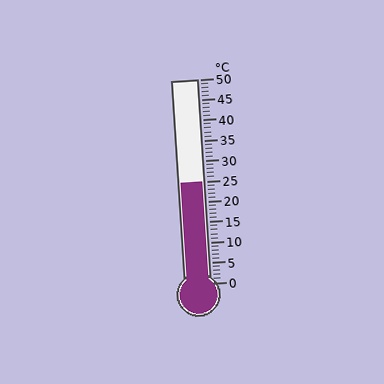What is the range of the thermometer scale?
The thermometer scale ranges from 0°C to 50°C.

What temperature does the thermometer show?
The thermometer shows approximately 25°C.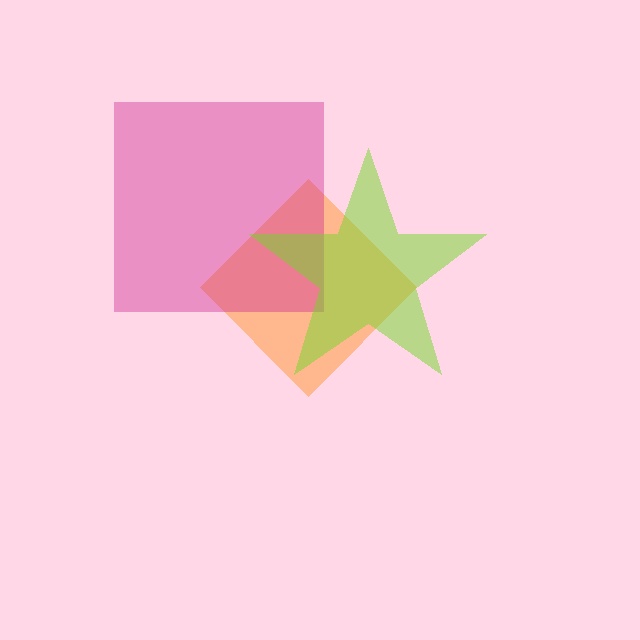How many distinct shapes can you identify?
There are 3 distinct shapes: an orange diamond, a magenta square, a lime star.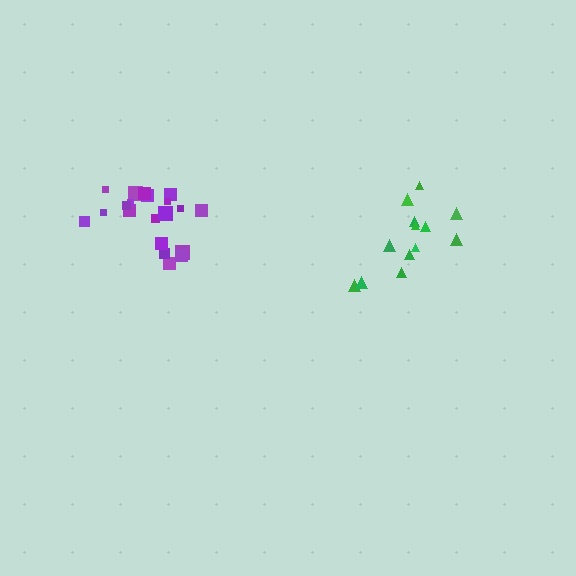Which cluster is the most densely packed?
Purple.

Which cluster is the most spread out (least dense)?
Green.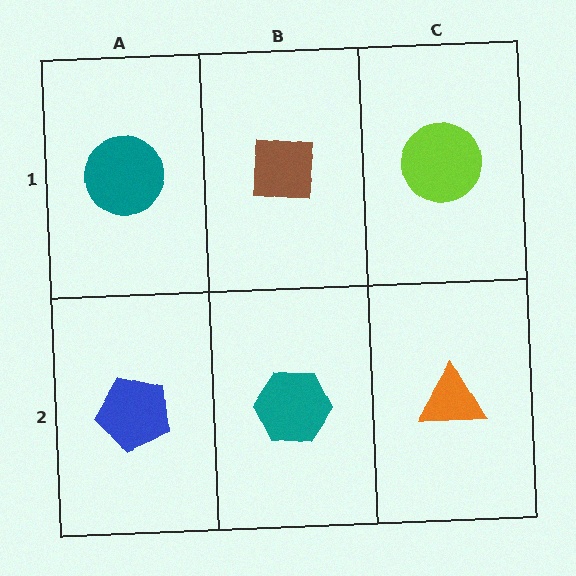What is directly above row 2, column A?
A teal circle.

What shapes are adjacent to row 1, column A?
A blue pentagon (row 2, column A), a brown square (row 1, column B).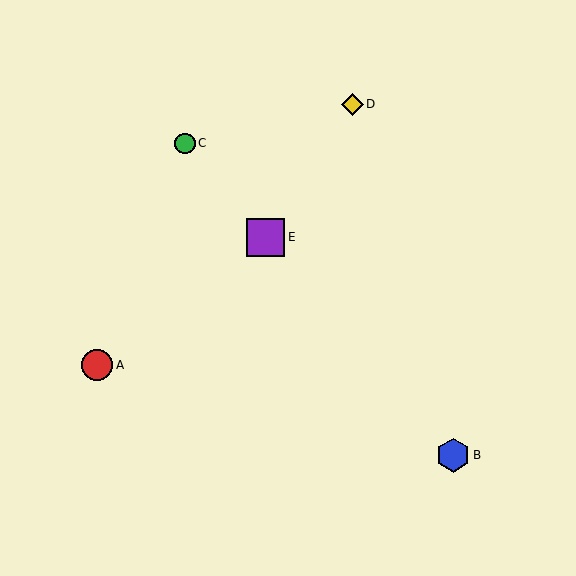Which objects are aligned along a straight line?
Objects B, C, E are aligned along a straight line.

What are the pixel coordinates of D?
Object D is at (352, 104).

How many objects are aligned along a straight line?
3 objects (B, C, E) are aligned along a straight line.